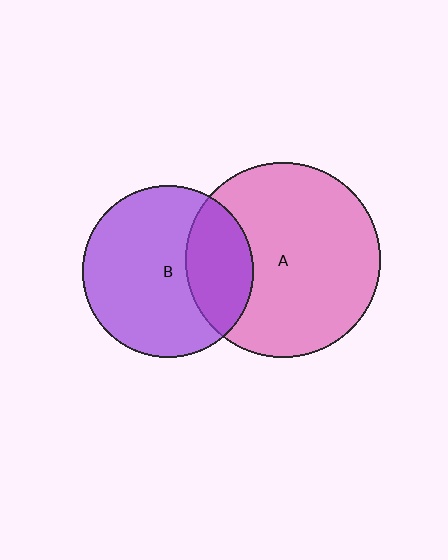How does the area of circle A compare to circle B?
Approximately 1.3 times.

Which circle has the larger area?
Circle A (pink).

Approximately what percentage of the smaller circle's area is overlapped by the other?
Approximately 30%.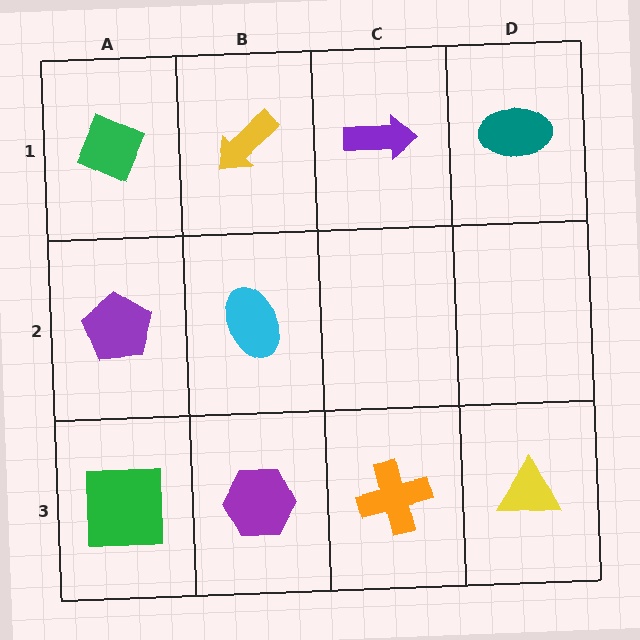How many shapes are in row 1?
4 shapes.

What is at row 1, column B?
A yellow arrow.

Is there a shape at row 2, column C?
No, that cell is empty.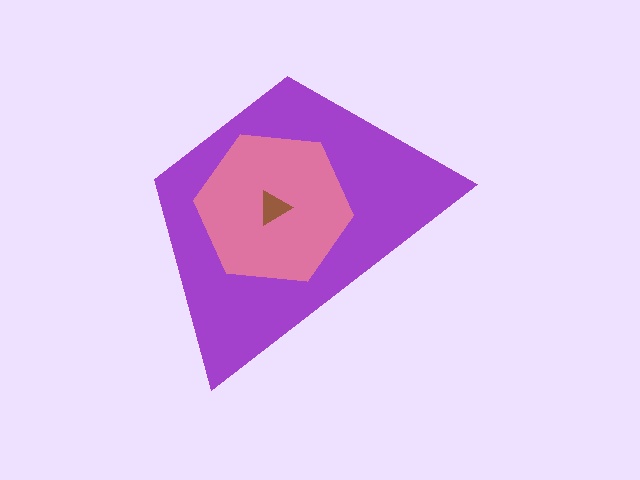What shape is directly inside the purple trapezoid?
The pink hexagon.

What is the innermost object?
The brown triangle.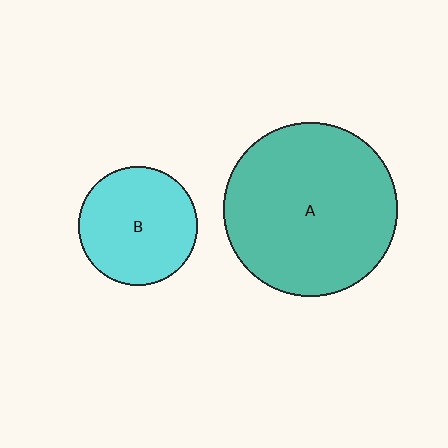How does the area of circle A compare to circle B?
Approximately 2.1 times.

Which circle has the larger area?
Circle A (teal).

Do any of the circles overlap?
No, none of the circles overlap.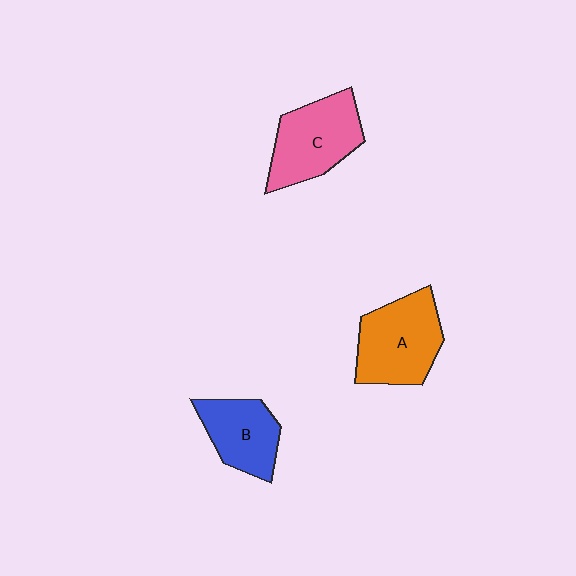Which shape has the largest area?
Shape A (orange).